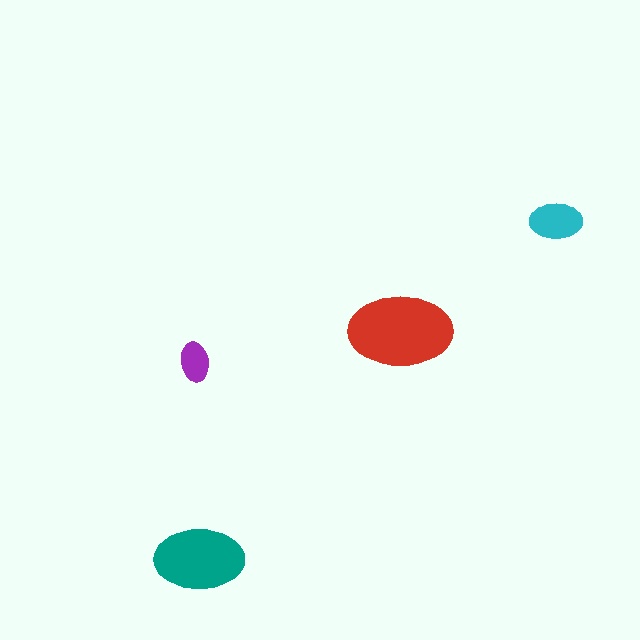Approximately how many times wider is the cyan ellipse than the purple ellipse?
About 1.5 times wider.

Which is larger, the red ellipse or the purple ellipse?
The red one.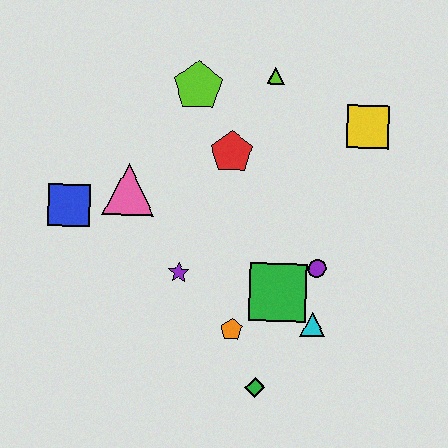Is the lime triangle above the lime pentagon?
Yes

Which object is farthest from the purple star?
The yellow square is farthest from the purple star.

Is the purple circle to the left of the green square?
No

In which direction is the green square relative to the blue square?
The green square is to the right of the blue square.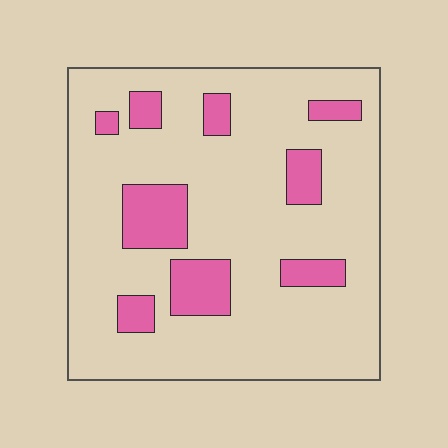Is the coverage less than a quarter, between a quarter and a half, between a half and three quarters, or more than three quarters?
Less than a quarter.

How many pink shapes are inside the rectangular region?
9.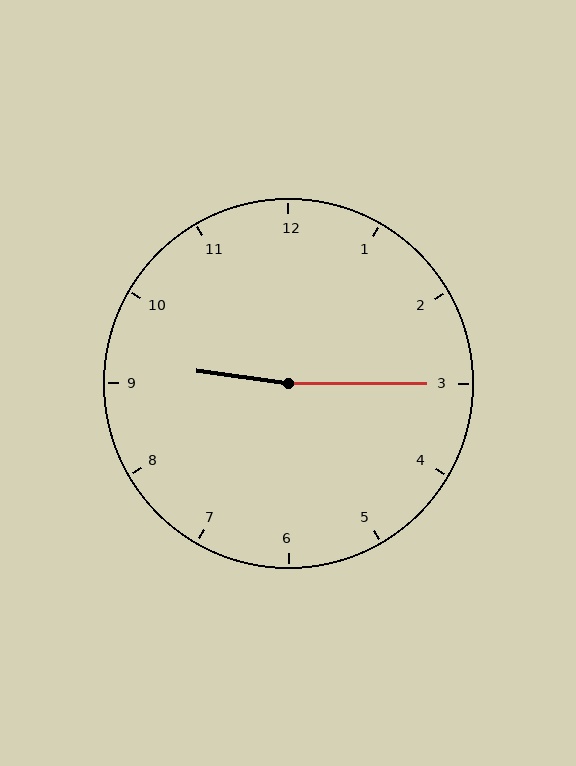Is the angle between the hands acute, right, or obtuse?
It is obtuse.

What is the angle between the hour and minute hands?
Approximately 172 degrees.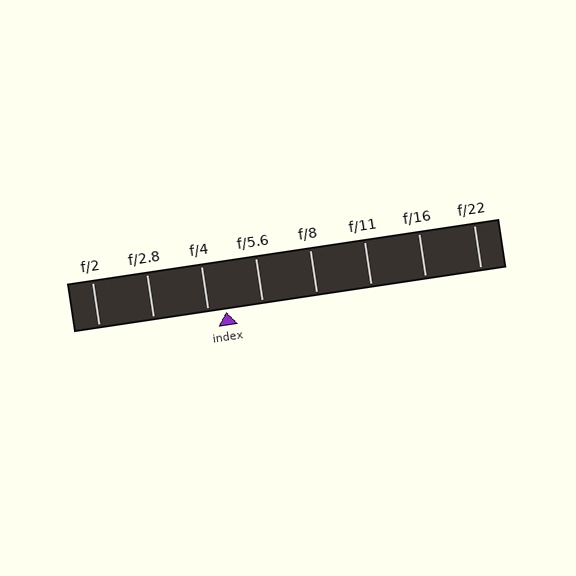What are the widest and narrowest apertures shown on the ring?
The widest aperture shown is f/2 and the narrowest is f/22.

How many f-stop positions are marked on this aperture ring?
There are 8 f-stop positions marked.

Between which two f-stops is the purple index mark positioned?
The index mark is between f/4 and f/5.6.